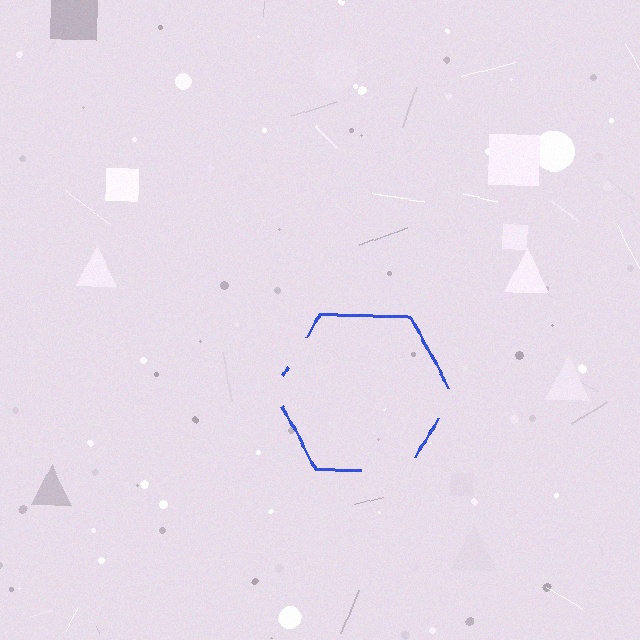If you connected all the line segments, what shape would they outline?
They would outline a hexagon.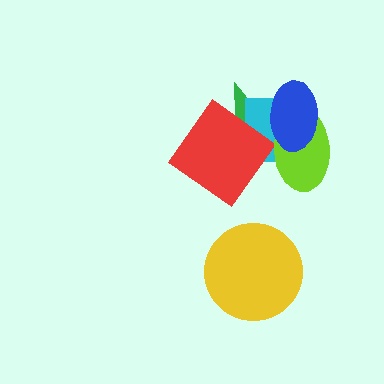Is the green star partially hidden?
Yes, it is partially covered by another shape.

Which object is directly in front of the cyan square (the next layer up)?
The red diamond is directly in front of the cyan square.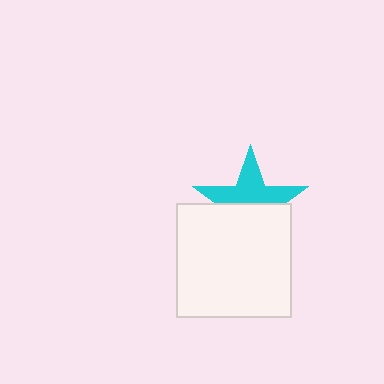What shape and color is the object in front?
The object in front is a white square.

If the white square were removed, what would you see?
You would see the complete cyan star.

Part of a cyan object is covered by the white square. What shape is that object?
It is a star.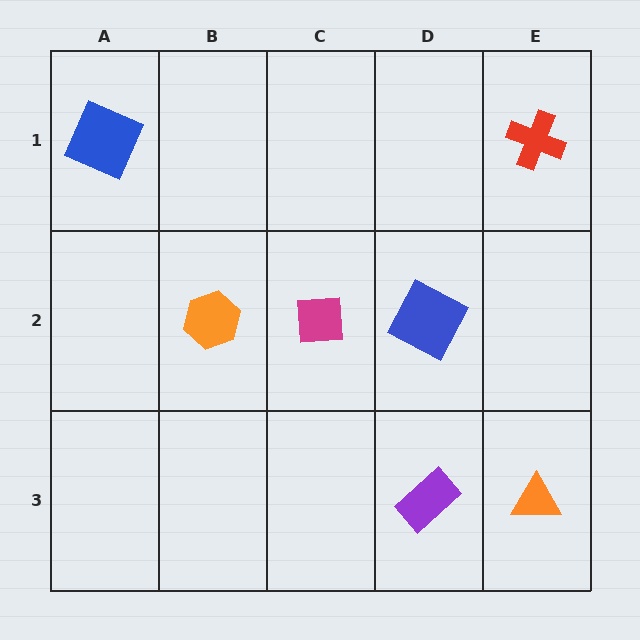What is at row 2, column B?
An orange hexagon.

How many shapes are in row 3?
2 shapes.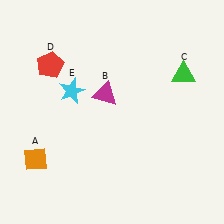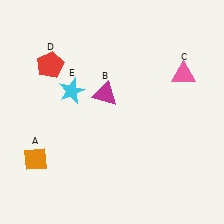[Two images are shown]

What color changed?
The triangle (C) changed from green in Image 1 to pink in Image 2.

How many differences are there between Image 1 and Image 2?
There is 1 difference between the two images.